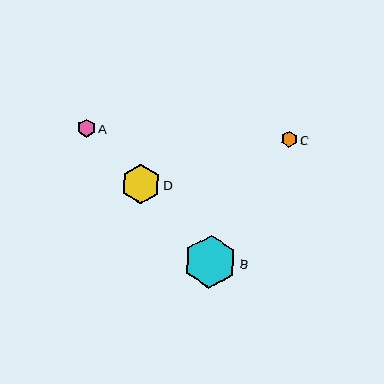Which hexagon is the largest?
Hexagon B is the largest with a size of approximately 53 pixels.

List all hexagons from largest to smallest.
From largest to smallest: B, D, A, C.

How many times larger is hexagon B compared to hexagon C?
Hexagon B is approximately 3.3 times the size of hexagon C.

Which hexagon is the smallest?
Hexagon C is the smallest with a size of approximately 16 pixels.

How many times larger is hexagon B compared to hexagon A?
Hexagon B is approximately 3.0 times the size of hexagon A.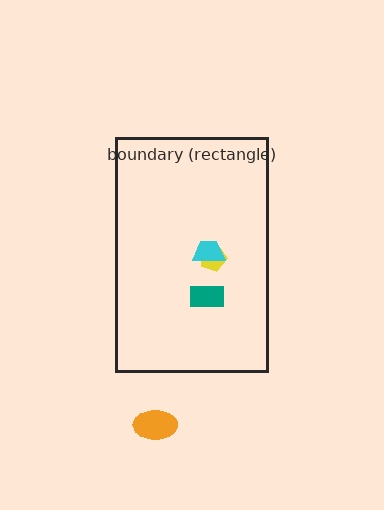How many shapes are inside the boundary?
3 inside, 1 outside.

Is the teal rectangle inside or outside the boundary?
Inside.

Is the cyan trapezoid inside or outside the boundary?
Inside.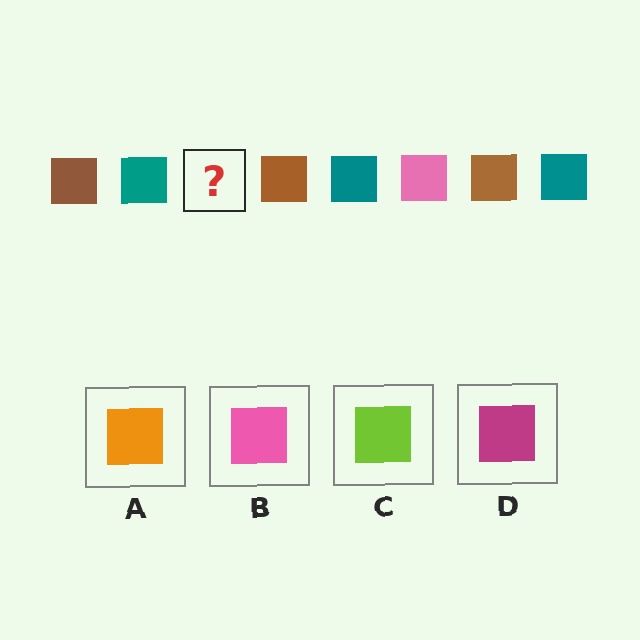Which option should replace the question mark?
Option B.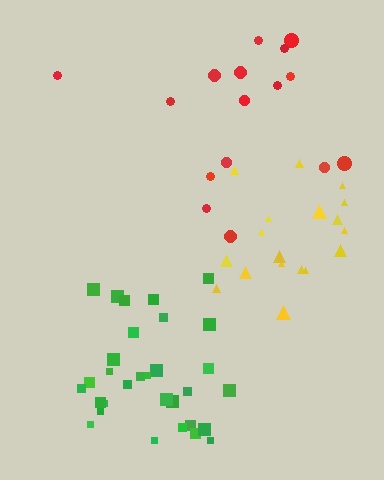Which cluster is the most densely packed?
Green.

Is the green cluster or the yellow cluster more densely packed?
Green.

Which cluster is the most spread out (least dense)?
Red.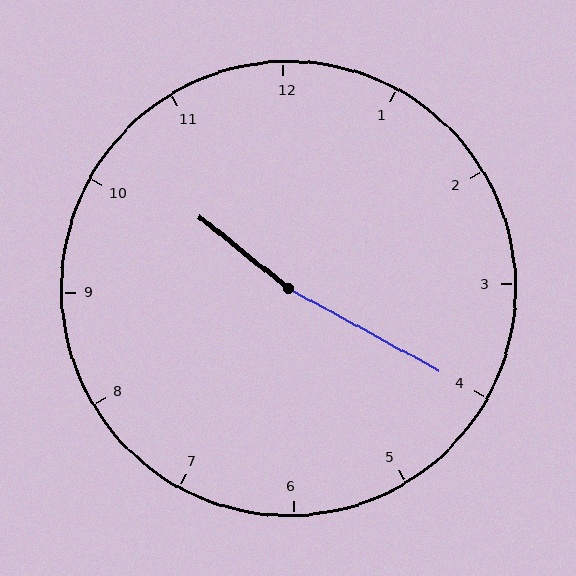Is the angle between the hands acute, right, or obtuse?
It is obtuse.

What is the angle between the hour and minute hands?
Approximately 170 degrees.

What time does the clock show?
10:20.